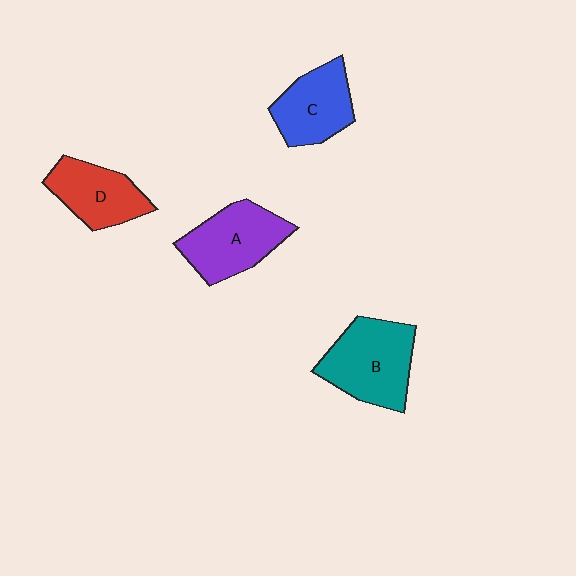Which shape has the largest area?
Shape B (teal).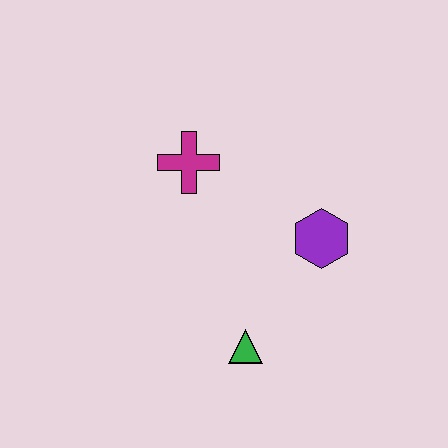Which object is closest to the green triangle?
The purple hexagon is closest to the green triangle.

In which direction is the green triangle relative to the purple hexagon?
The green triangle is below the purple hexagon.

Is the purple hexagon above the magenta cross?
No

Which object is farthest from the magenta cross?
The green triangle is farthest from the magenta cross.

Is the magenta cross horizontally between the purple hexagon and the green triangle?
No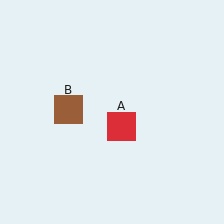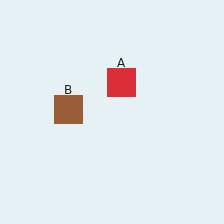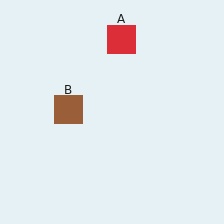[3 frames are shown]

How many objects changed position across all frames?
1 object changed position: red square (object A).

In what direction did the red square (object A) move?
The red square (object A) moved up.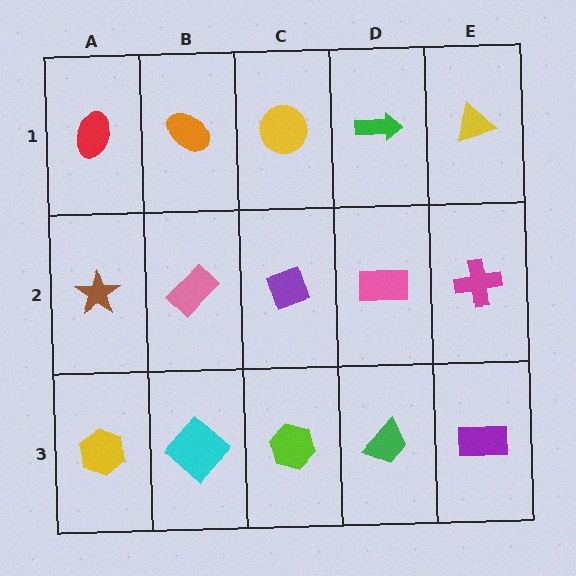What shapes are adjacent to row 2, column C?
A yellow circle (row 1, column C), a lime hexagon (row 3, column C), a pink rectangle (row 2, column B), a pink rectangle (row 2, column D).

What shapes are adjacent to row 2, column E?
A yellow triangle (row 1, column E), a purple rectangle (row 3, column E), a pink rectangle (row 2, column D).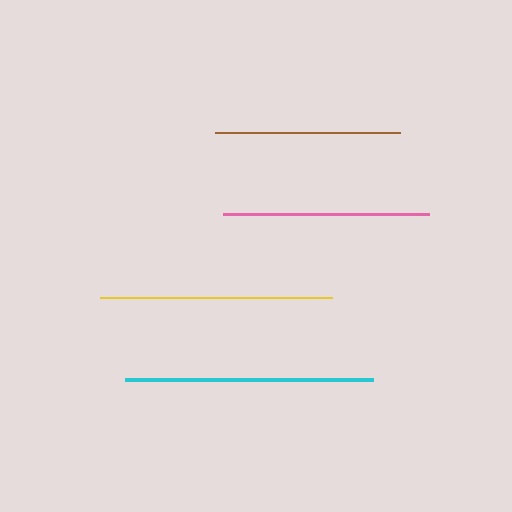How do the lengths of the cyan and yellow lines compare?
The cyan and yellow lines are approximately the same length.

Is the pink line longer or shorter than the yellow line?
The yellow line is longer than the pink line.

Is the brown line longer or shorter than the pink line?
The pink line is longer than the brown line.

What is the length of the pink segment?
The pink segment is approximately 206 pixels long.